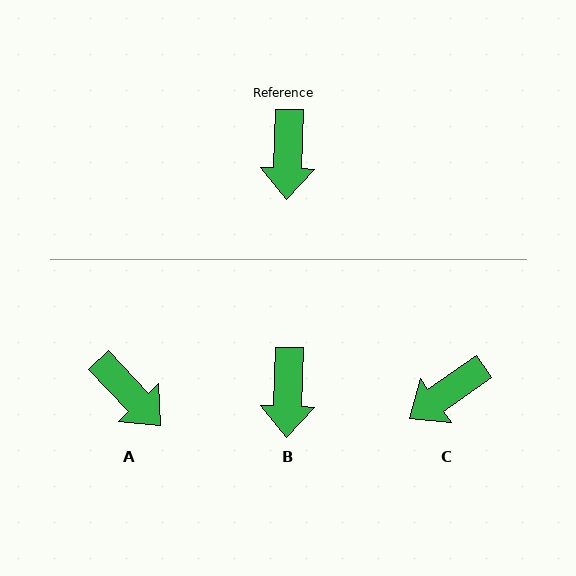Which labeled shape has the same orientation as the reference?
B.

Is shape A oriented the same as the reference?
No, it is off by about 45 degrees.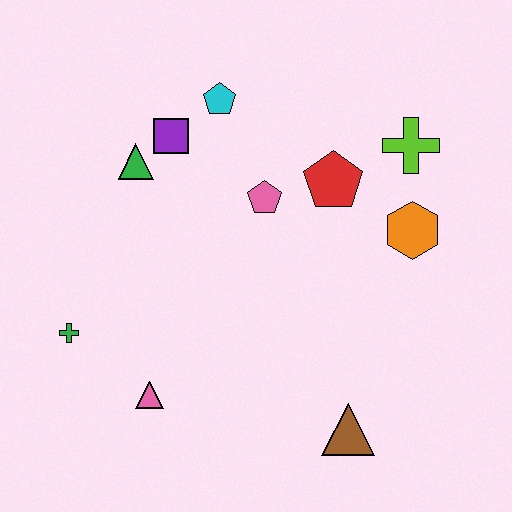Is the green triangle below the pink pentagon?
No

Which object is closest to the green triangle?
The purple square is closest to the green triangle.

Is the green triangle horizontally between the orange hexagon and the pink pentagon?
No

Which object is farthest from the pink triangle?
The lime cross is farthest from the pink triangle.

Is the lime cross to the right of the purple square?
Yes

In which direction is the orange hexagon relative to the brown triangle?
The orange hexagon is above the brown triangle.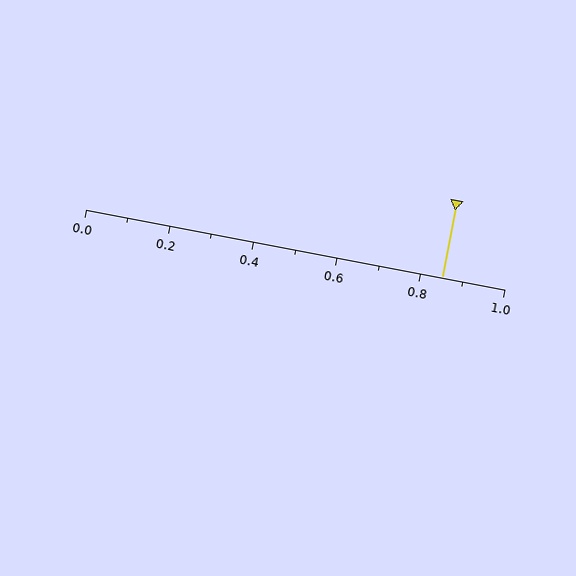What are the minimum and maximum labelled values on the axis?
The axis runs from 0.0 to 1.0.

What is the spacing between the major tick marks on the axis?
The major ticks are spaced 0.2 apart.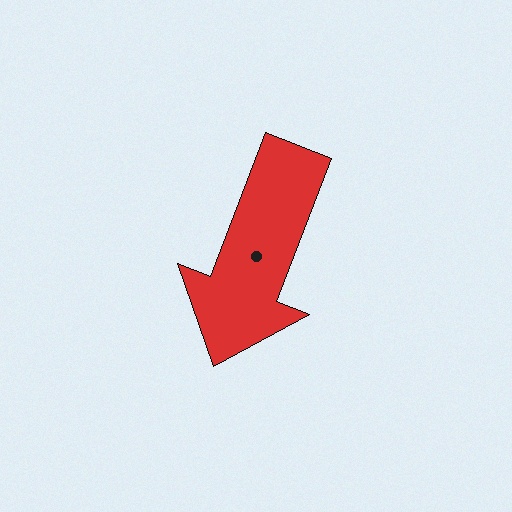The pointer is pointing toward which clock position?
Roughly 7 o'clock.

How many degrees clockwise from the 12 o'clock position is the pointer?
Approximately 201 degrees.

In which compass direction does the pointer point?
South.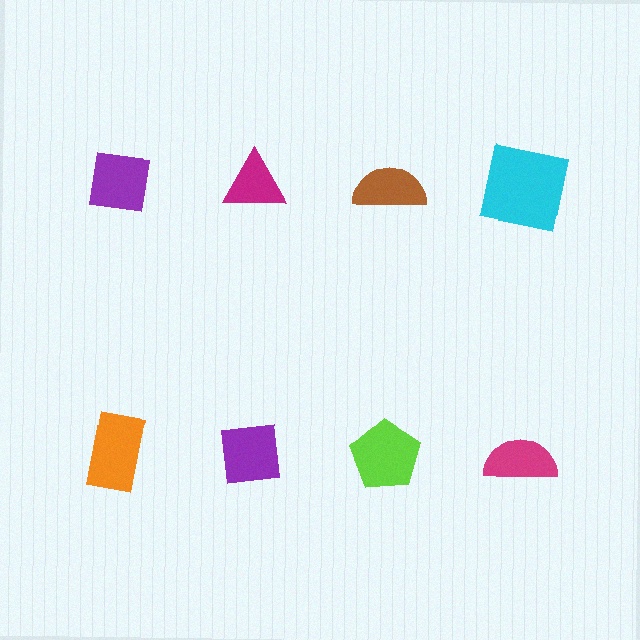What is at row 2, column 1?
An orange rectangle.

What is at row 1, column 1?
A purple square.